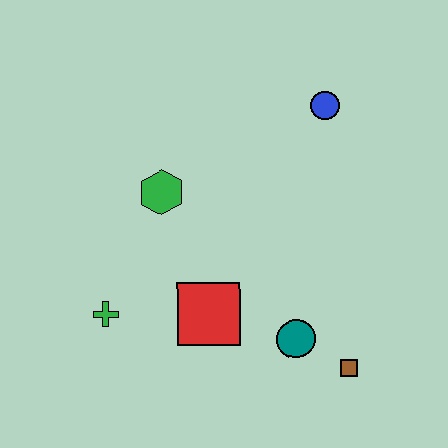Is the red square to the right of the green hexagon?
Yes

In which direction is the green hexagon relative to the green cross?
The green hexagon is above the green cross.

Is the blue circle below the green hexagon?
No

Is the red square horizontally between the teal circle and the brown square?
No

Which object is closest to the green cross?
The red square is closest to the green cross.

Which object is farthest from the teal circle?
The blue circle is farthest from the teal circle.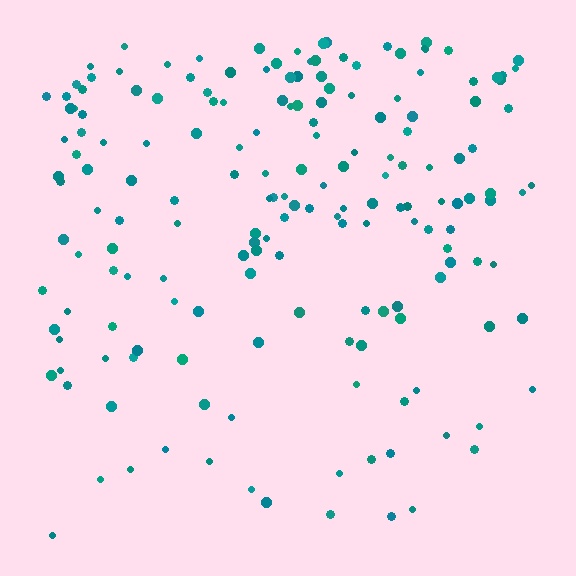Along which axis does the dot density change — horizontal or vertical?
Vertical.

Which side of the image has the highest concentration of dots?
The top.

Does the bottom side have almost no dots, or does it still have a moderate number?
Still a moderate number, just noticeably fewer than the top.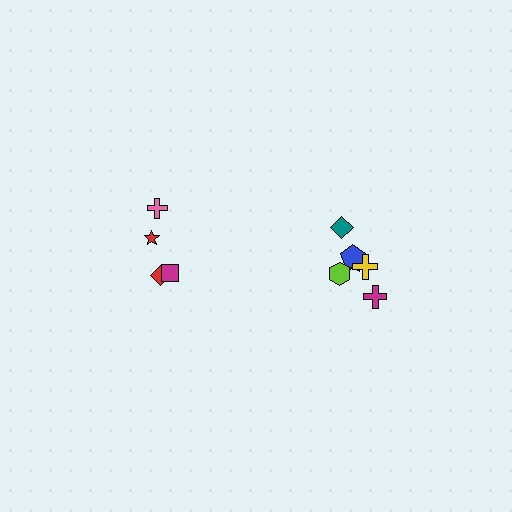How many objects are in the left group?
There are 4 objects.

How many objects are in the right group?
There are 6 objects.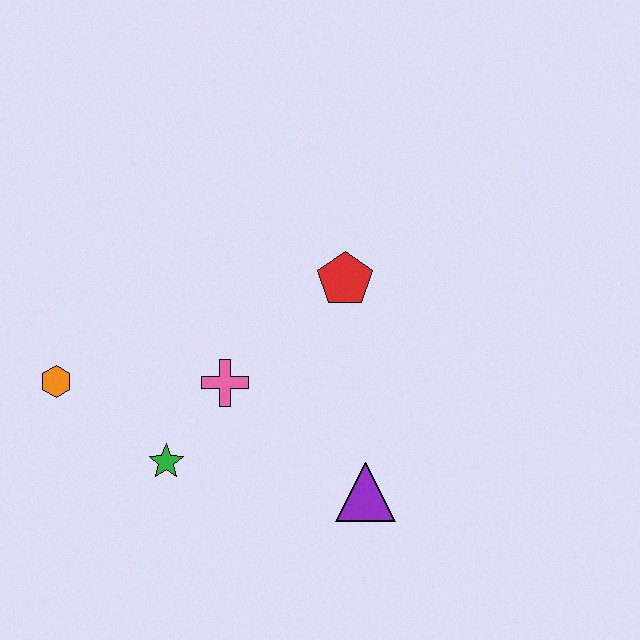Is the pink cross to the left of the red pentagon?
Yes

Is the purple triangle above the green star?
No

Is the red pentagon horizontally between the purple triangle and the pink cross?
Yes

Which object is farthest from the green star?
The red pentagon is farthest from the green star.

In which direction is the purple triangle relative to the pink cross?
The purple triangle is to the right of the pink cross.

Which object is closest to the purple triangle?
The pink cross is closest to the purple triangle.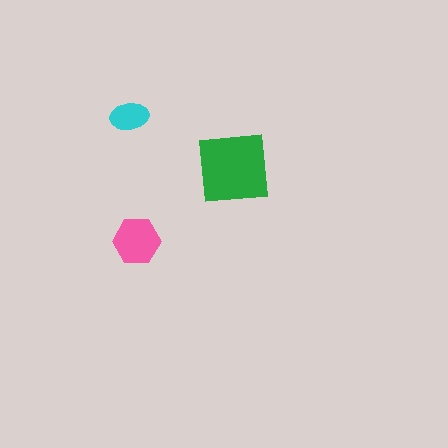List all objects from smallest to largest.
The cyan ellipse, the pink hexagon, the green square.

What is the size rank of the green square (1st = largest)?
1st.